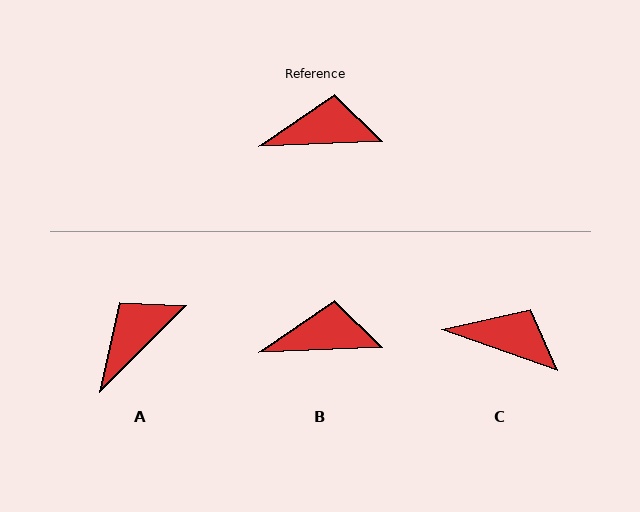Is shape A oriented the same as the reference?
No, it is off by about 43 degrees.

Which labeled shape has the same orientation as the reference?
B.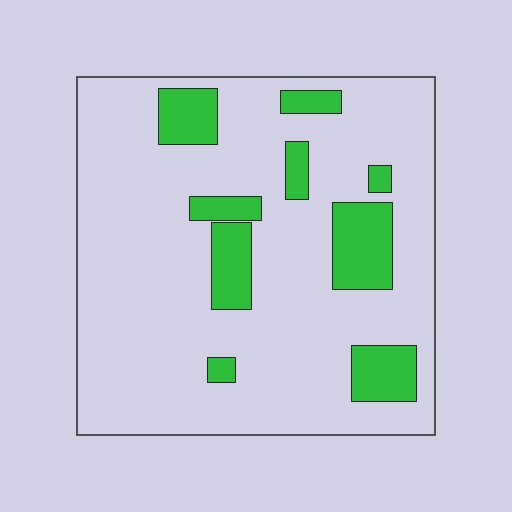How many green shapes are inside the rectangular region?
9.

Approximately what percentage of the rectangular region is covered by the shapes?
Approximately 15%.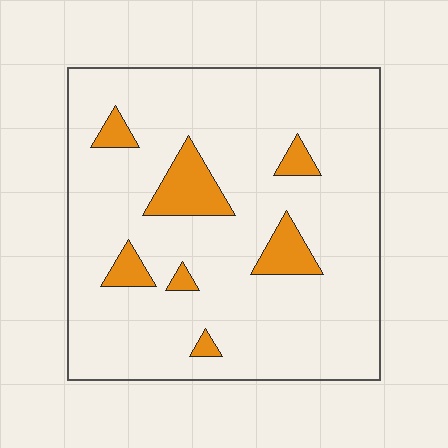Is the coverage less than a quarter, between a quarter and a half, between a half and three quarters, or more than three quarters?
Less than a quarter.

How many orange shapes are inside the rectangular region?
7.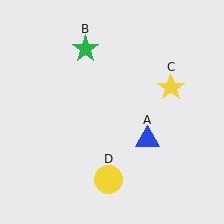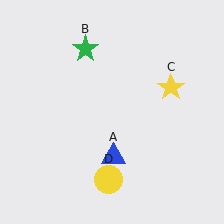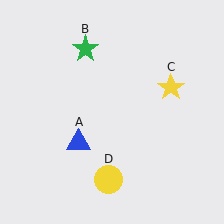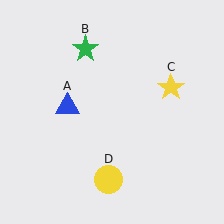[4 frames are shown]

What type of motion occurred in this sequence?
The blue triangle (object A) rotated clockwise around the center of the scene.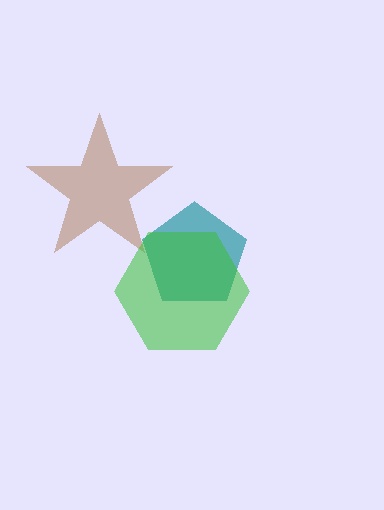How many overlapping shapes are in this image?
There are 3 overlapping shapes in the image.